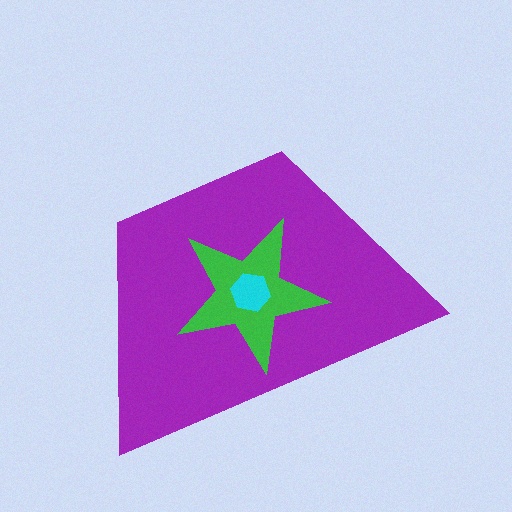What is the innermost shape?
The cyan hexagon.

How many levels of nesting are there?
3.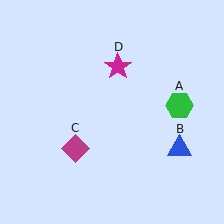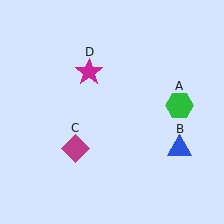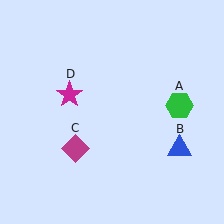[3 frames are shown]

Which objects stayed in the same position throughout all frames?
Green hexagon (object A) and blue triangle (object B) and magenta diamond (object C) remained stationary.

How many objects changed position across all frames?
1 object changed position: magenta star (object D).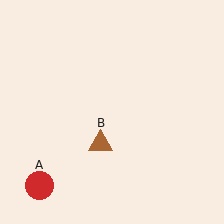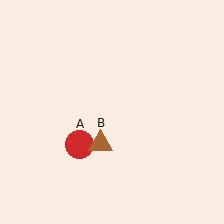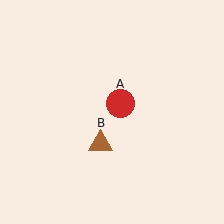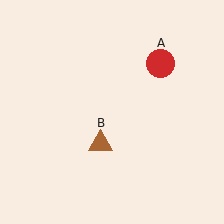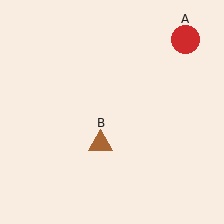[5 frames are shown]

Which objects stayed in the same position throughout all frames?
Brown triangle (object B) remained stationary.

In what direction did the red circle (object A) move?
The red circle (object A) moved up and to the right.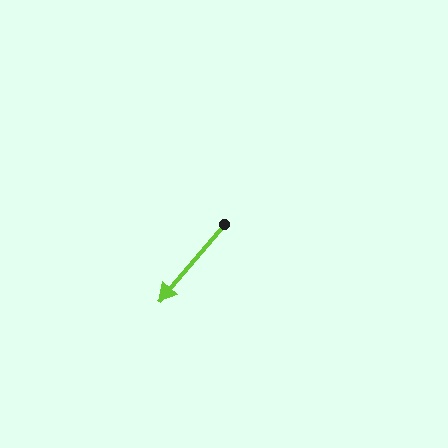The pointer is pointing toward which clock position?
Roughly 7 o'clock.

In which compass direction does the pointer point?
Southwest.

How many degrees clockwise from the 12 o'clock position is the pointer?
Approximately 220 degrees.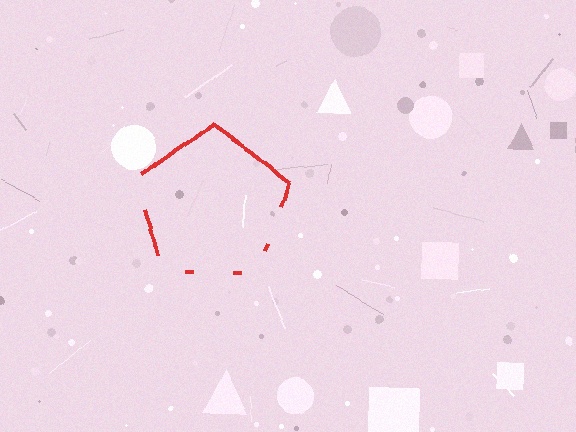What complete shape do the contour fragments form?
The contour fragments form a pentagon.